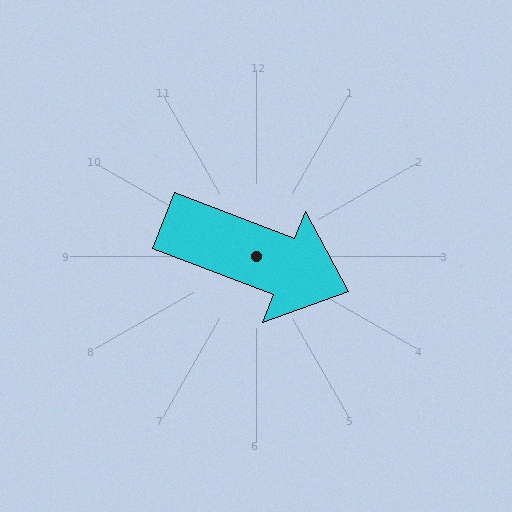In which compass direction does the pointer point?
East.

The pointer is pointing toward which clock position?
Roughly 4 o'clock.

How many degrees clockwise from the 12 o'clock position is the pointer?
Approximately 111 degrees.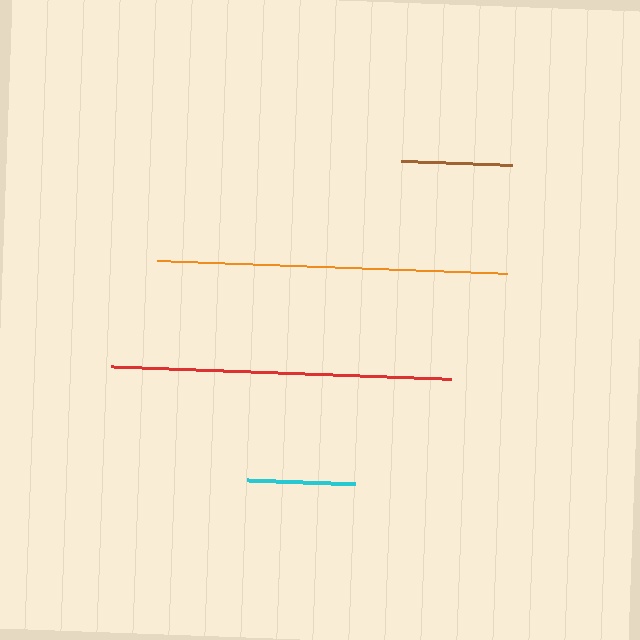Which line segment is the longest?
The orange line is the longest at approximately 350 pixels.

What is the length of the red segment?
The red segment is approximately 340 pixels long.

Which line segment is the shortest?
The cyan line is the shortest at approximately 108 pixels.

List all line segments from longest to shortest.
From longest to shortest: orange, red, brown, cyan.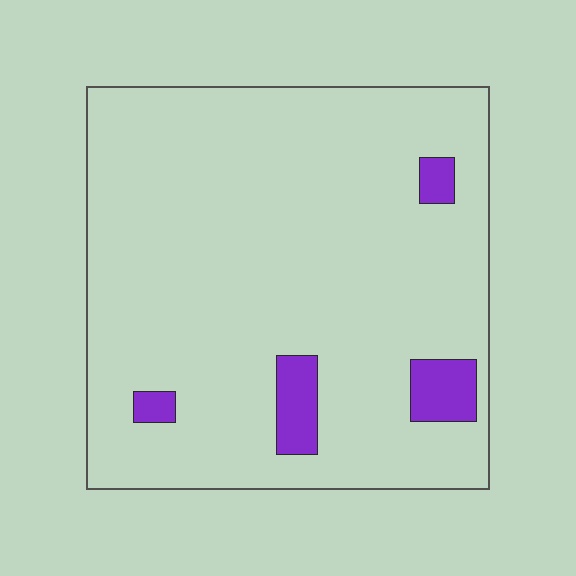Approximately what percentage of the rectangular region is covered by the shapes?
Approximately 5%.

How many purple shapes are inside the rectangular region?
4.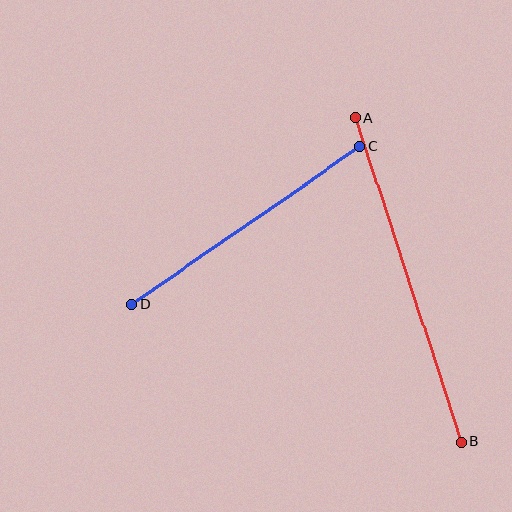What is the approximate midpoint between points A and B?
The midpoint is at approximately (408, 280) pixels.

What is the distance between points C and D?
The distance is approximately 277 pixels.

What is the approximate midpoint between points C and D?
The midpoint is at approximately (246, 225) pixels.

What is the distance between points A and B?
The distance is approximately 341 pixels.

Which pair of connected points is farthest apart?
Points A and B are farthest apart.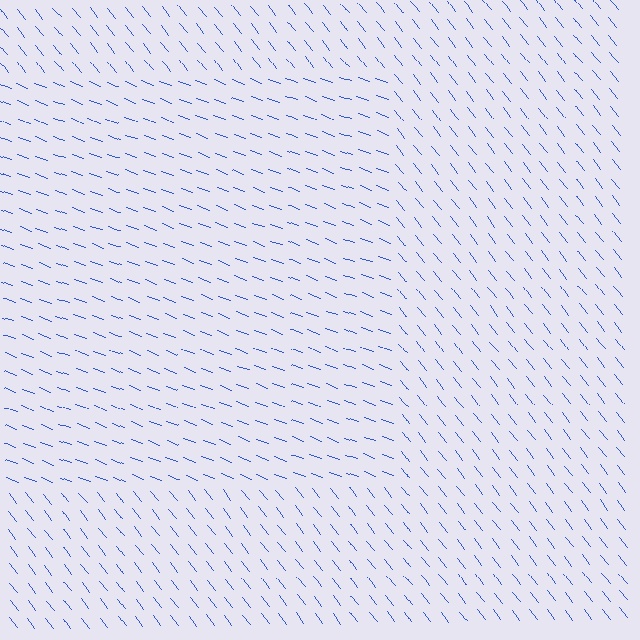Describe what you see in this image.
The image is filled with small blue line segments. A rectangle region in the image has lines oriented differently from the surrounding lines, creating a visible texture boundary.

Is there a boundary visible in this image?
Yes, there is a texture boundary formed by a change in line orientation.